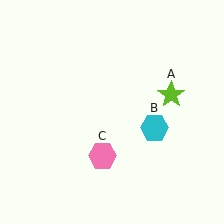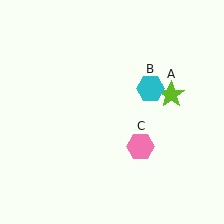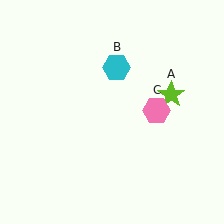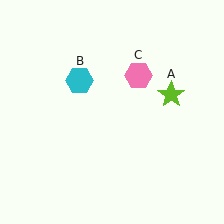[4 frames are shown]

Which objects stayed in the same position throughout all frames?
Lime star (object A) remained stationary.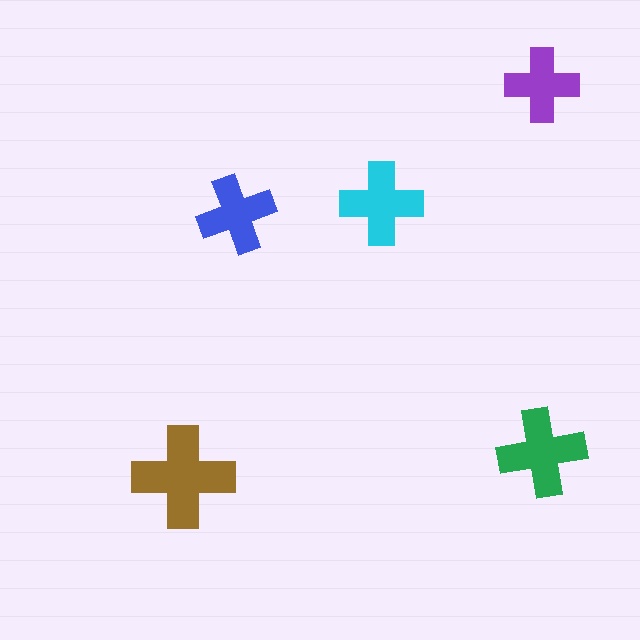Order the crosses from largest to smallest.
the brown one, the green one, the cyan one, the blue one, the purple one.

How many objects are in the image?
There are 5 objects in the image.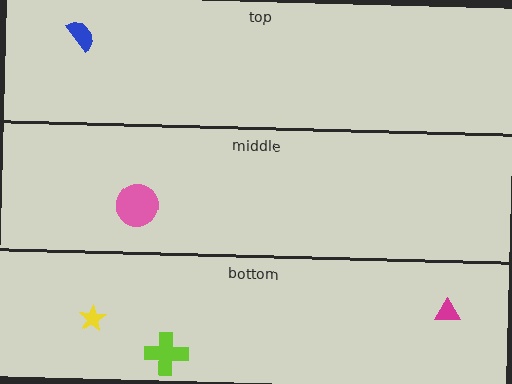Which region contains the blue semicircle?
The top region.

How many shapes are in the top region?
1.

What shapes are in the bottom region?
The lime cross, the yellow star, the magenta triangle.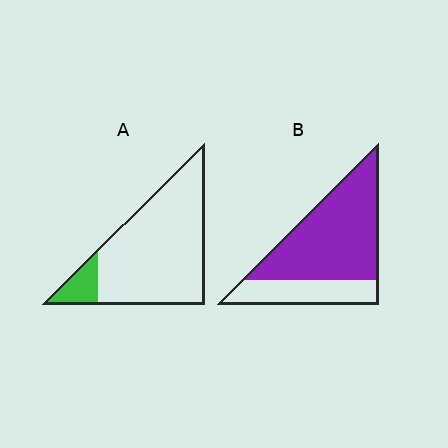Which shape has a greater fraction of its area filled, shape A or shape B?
Shape B.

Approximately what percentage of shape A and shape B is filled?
A is approximately 10% and B is approximately 70%.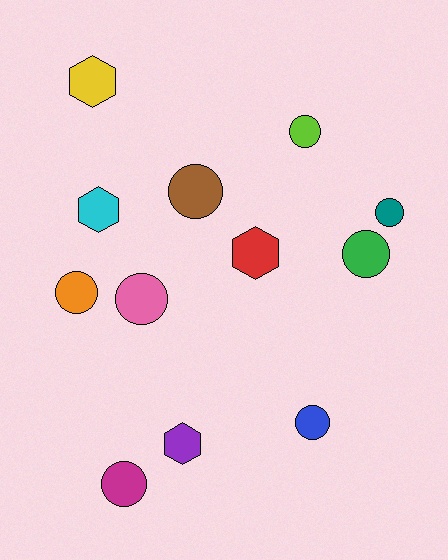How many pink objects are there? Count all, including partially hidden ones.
There is 1 pink object.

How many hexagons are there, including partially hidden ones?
There are 4 hexagons.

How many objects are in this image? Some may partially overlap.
There are 12 objects.